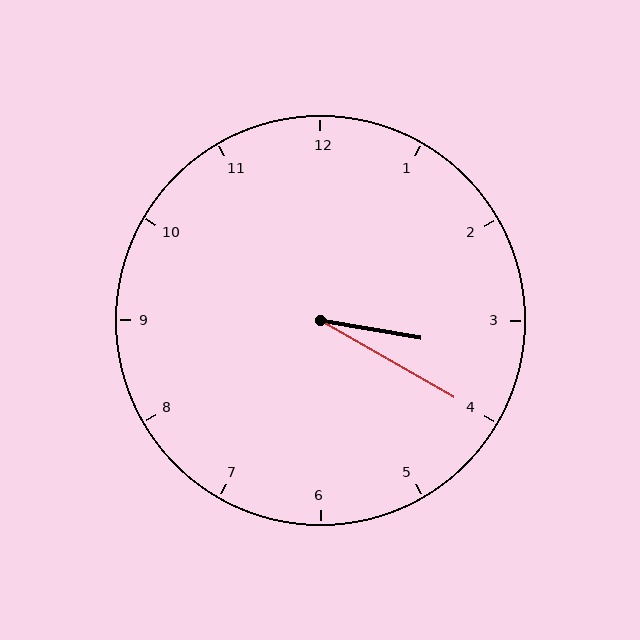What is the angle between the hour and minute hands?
Approximately 20 degrees.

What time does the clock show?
3:20.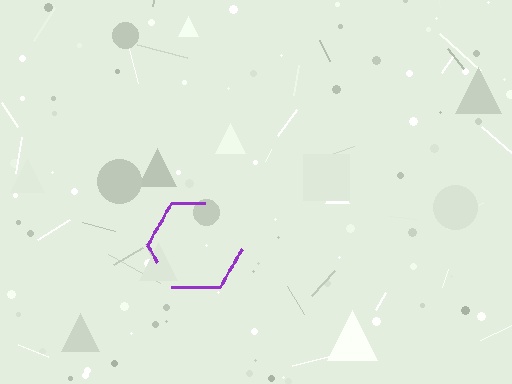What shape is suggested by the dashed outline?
The dashed outline suggests a hexagon.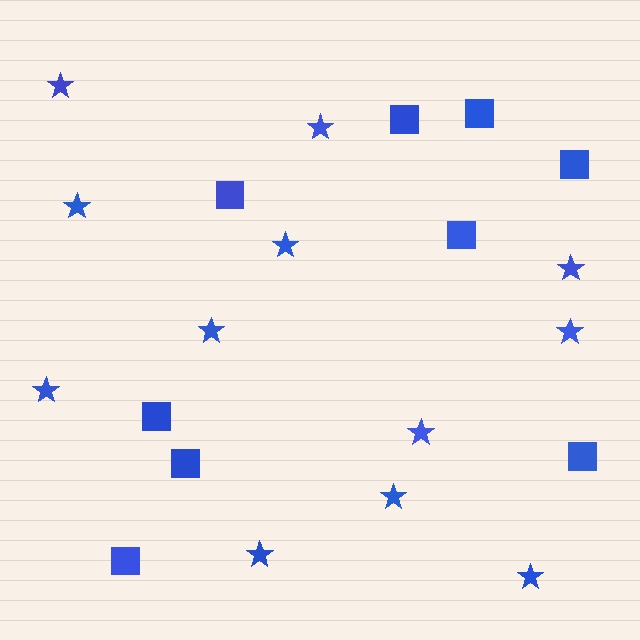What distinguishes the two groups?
There are 2 groups: one group of squares (9) and one group of stars (12).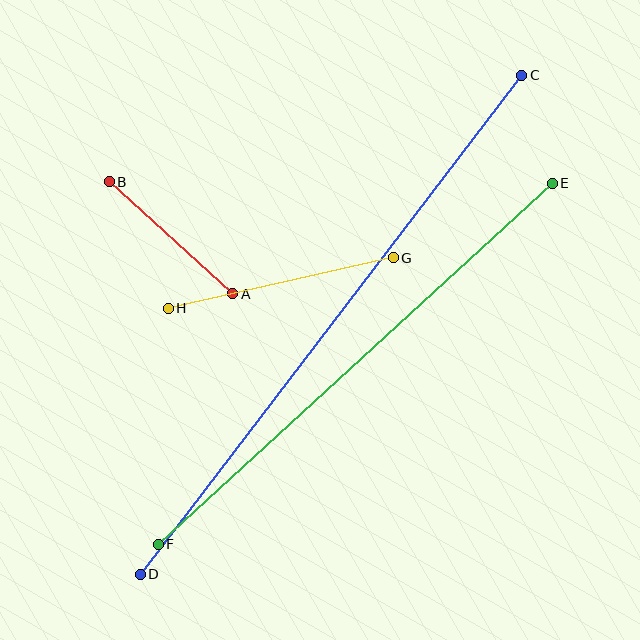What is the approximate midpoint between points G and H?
The midpoint is at approximately (281, 283) pixels.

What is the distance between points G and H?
The distance is approximately 231 pixels.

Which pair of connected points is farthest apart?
Points C and D are farthest apart.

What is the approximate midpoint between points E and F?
The midpoint is at approximately (355, 364) pixels.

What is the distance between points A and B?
The distance is approximately 167 pixels.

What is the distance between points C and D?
The distance is approximately 628 pixels.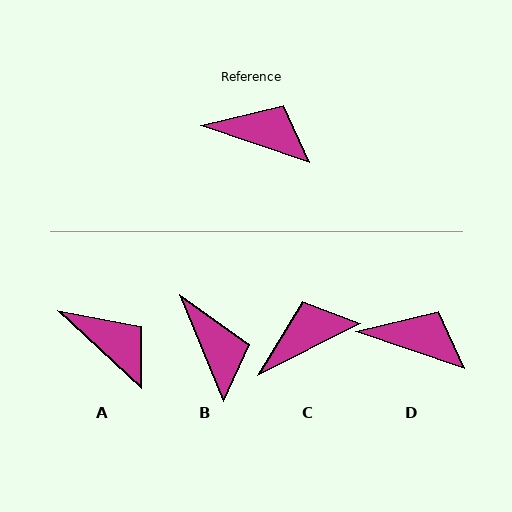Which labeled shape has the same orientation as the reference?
D.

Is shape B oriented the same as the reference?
No, it is off by about 50 degrees.